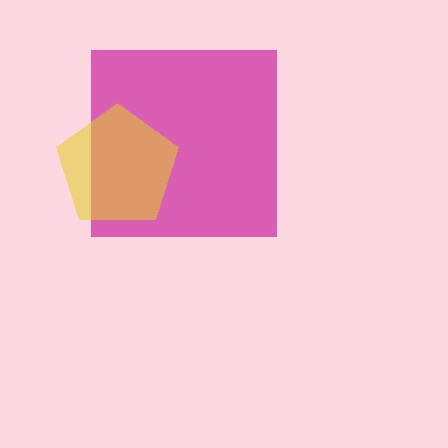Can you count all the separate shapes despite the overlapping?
Yes, there are 2 separate shapes.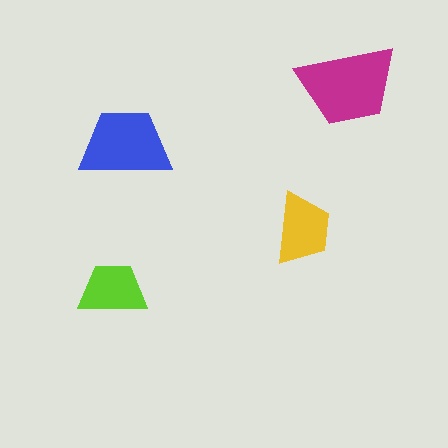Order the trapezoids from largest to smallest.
the magenta one, the blue one, the yellow one, the lime one.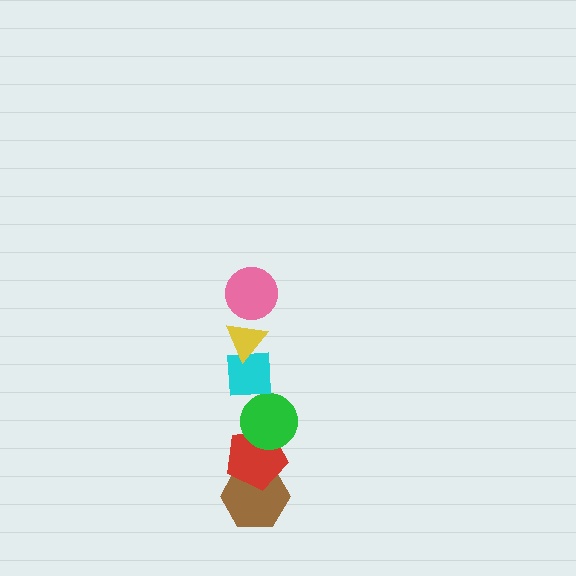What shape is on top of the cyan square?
The yellow triangle is on top of the cyan square.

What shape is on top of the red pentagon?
The green circle is on top of the red pentagon.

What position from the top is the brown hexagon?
The brown hexagon is 6th from the top.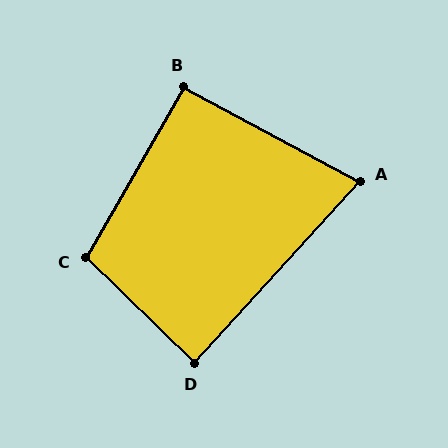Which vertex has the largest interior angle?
C, at approximately 104 degrees.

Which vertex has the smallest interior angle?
A, at approximately 76 degrees.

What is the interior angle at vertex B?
Approximately 92 degrees (approximately right).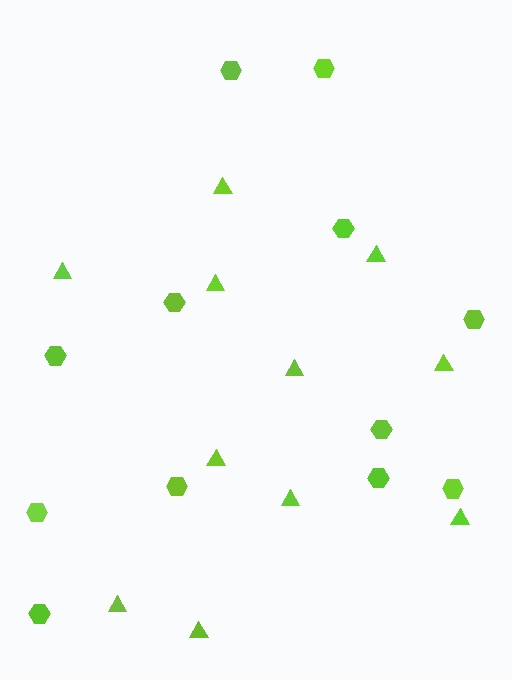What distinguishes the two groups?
There are 2 groups: one group of triangles (11) and one group of hexagons (12).